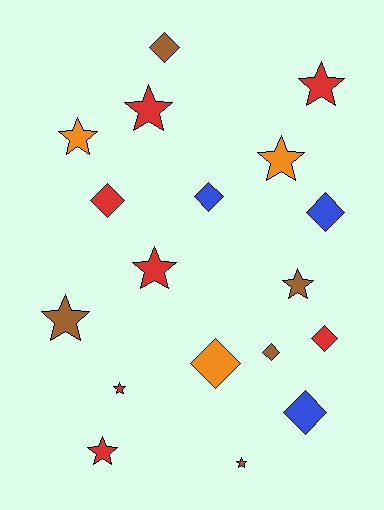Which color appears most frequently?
Red, with 7 objects.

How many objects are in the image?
There are 18 objects.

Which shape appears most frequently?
Star, with 10 objects.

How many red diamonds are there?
There are 2 red diamonds.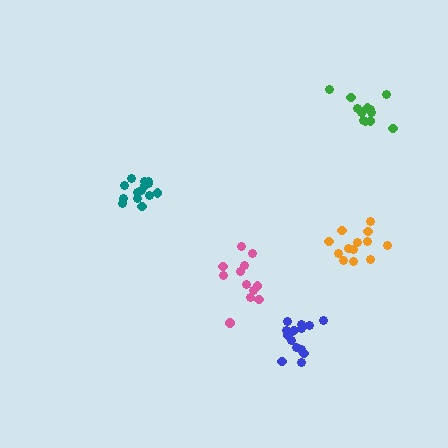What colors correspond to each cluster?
The clusters are colored: teal, green, orange, blue, pink.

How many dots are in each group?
Group 1: 14 dots, Group 2: 13 dots, Group 3: 13 dots, Group 4: 15 dots, Group 5: 12 dots (67 total).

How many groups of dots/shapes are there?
There are 5 groups.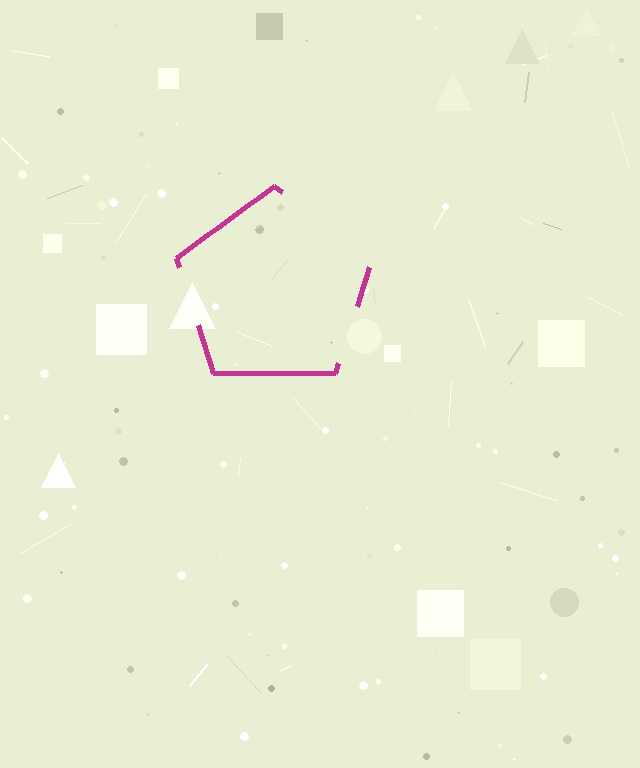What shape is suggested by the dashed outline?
The dashed outline suggests a pentagon.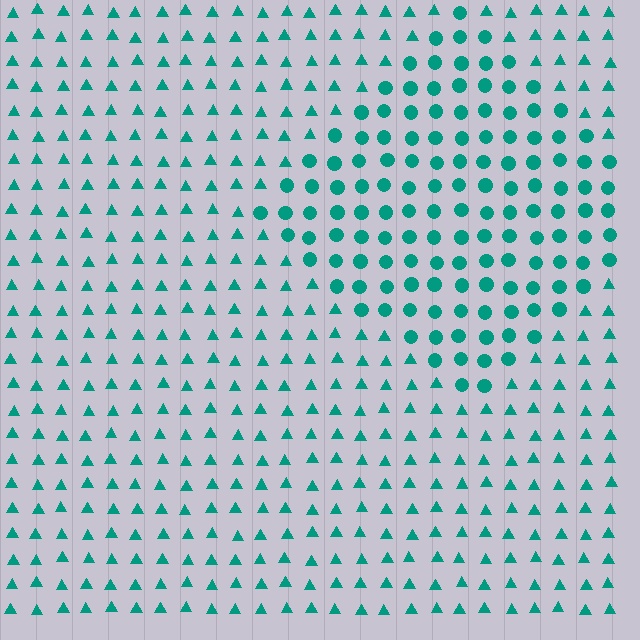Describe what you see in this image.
The image is filled with small teal elements arranged in a uniform grid. A diamond-shaped region contains circles, while the surrounding area contains triangles. The boundary is defined purely by the change in element shape.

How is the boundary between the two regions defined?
The boundary is defined by a change in element shape: circles inside vs. triangles outside. All elements share the same color and spacing.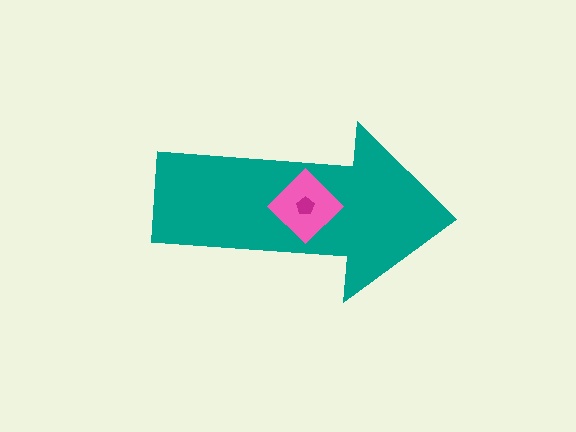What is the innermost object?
The magenta pentagon.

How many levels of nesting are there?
3.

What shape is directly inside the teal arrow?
The pink diamond.